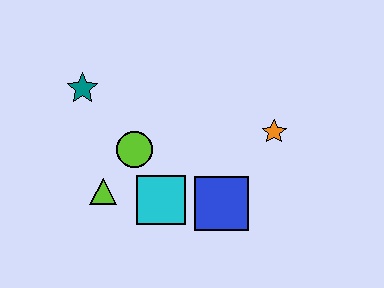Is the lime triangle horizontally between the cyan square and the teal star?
Yes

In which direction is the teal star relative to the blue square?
The teal star is to the left of the blue square.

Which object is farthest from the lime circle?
The orange star is farthest from the lime circle.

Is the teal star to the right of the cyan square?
No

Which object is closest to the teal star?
The lime circle is closest to the teal star.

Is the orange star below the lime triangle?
No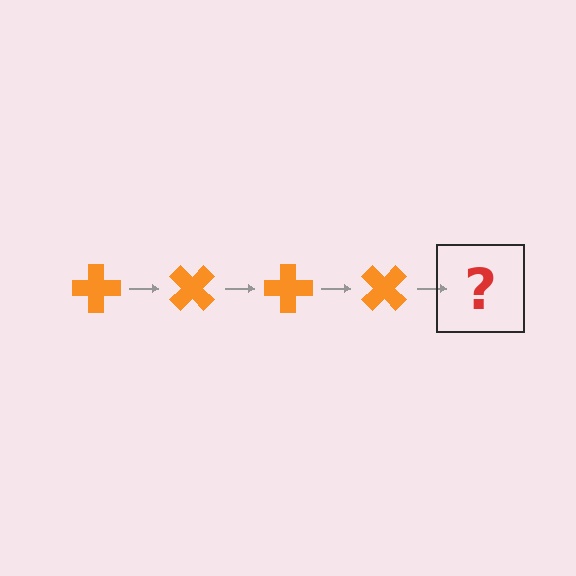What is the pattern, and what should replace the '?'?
The pattern is that the cross rotates 45 degrees each step. The '?' should be an orange cross rotated 180 degrees.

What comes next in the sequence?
The next element should be an orange cross rotated 180 degrees.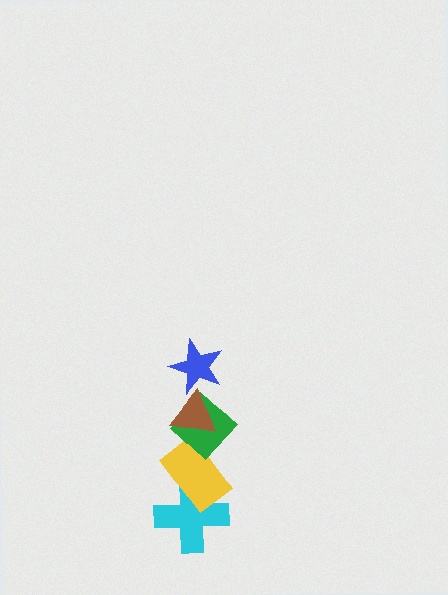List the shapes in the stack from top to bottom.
From top to bottom: the blue star, the brown triangle, the green diamond, the yellow rectangle, the cyan cross.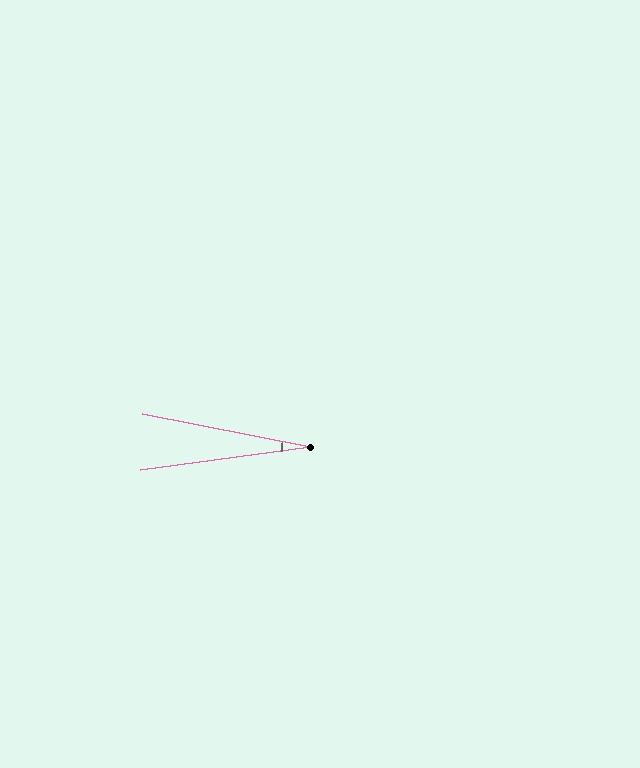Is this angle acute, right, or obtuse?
It is acute.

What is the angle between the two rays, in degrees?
Approximately 19 degrees.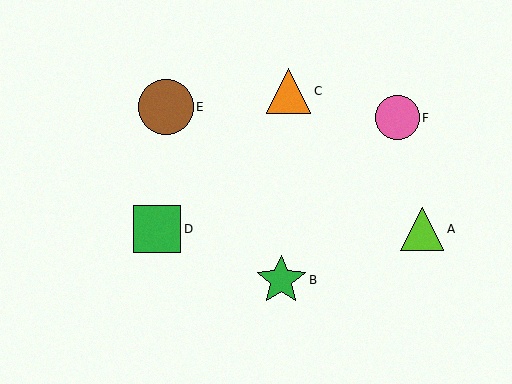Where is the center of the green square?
The center of the green square is at (157, 229).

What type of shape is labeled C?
Shape C is an orange triangle.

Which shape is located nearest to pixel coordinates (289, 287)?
The green star (labeled B) at (281, 280) is nearest to that location.